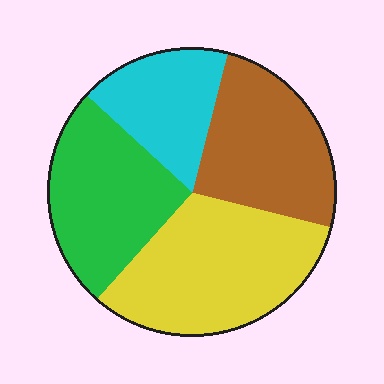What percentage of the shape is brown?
Brown covers 25% of the shape.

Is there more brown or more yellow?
Yellow.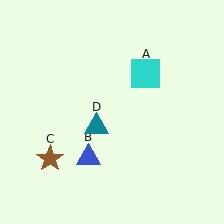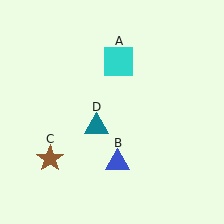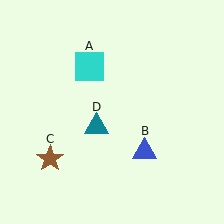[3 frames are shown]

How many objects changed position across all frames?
2 objects changed position: cyan square (object A), blue triangle (object B).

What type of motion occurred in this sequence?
The cyan square (object A), blue triangle (object B) rotated counterclockwise around the center of the scene.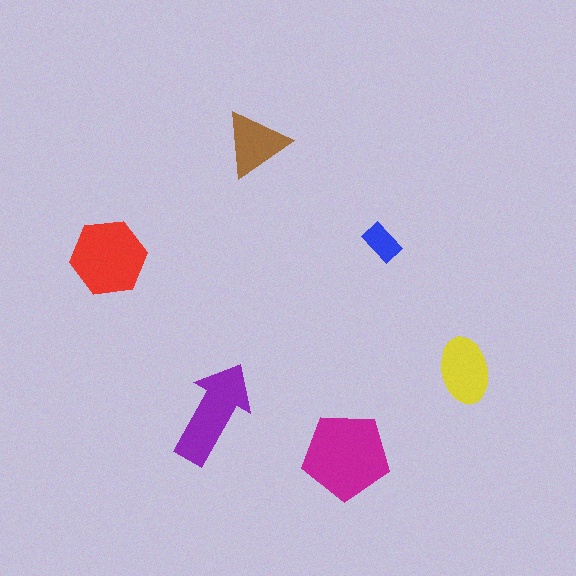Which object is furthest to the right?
The yellow ellipse is rightmost.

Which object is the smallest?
The blue rectangle.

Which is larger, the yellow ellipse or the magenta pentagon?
The magenta pentagon.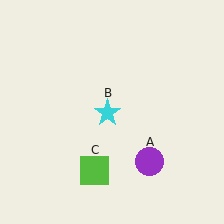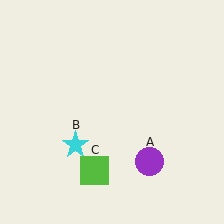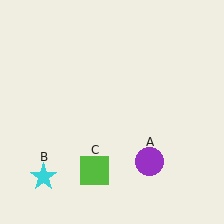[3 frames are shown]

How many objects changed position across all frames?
1 object changed position: cyan star (object B).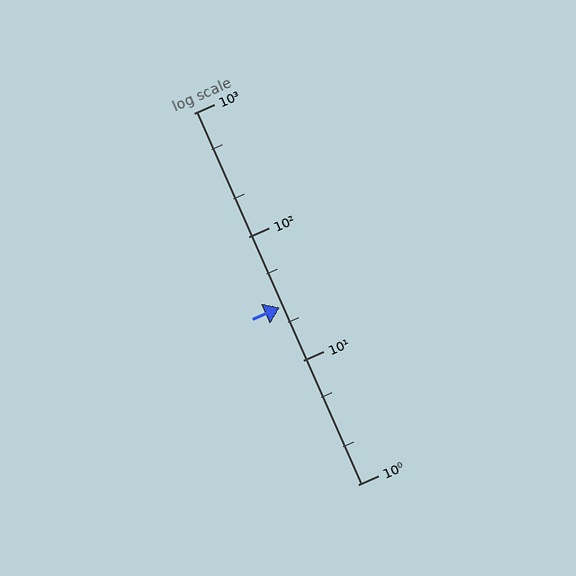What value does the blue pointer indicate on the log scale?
The pointer indicates approximately 27.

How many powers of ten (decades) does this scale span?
The scale spans 3 decades, from 1 to 1000.